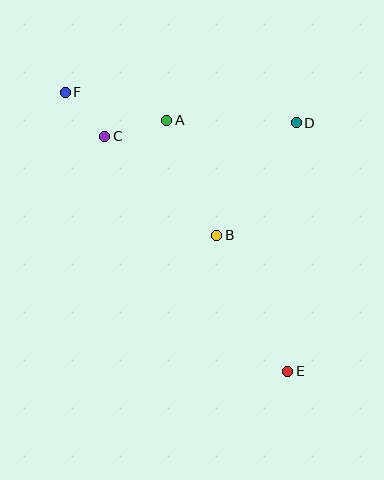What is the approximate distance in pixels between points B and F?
The distance between B and F is approximately 208 pixels.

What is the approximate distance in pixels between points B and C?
The distance between B and C is approximately 149 pixels.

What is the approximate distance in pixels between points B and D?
The distance between B and D is approximately 138 pixels.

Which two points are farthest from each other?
Points E and F are farthest from each other.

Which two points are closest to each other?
Points C and F are closest to each other.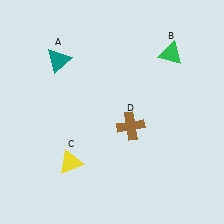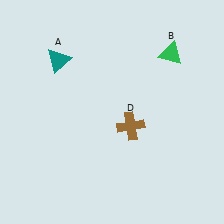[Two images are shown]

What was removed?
The yellow triangle (C) was removed in Image 2.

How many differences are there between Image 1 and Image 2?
There is 1 difference between the two images.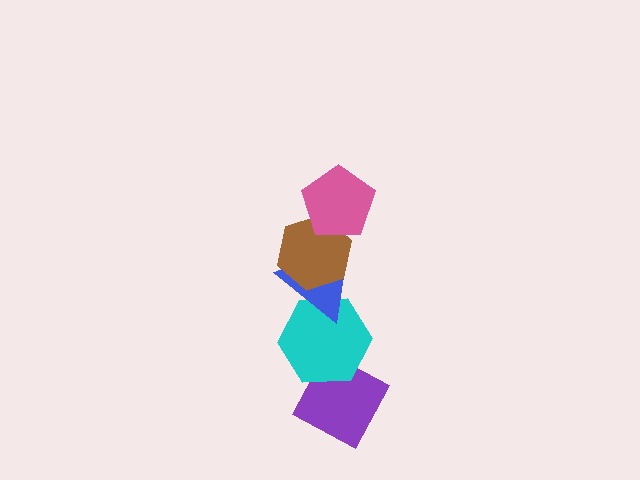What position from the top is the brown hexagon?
The brown hexagon is 2nd from the top.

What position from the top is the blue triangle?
The blue triangle is 3rd from the top.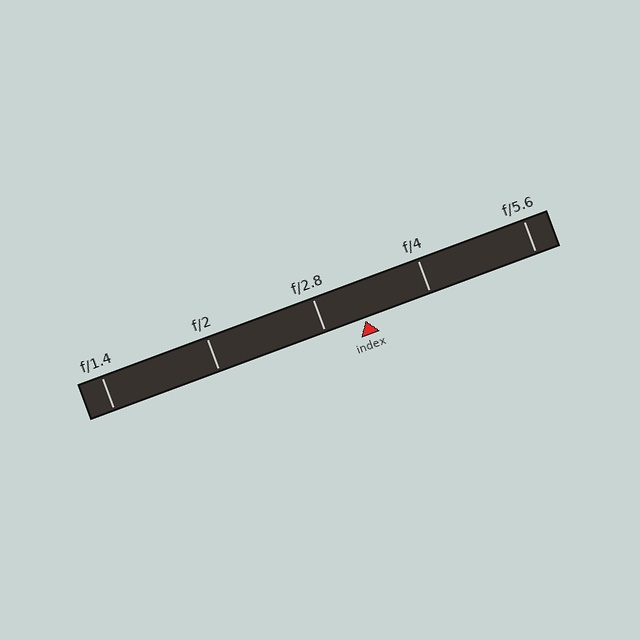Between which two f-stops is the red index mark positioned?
The index mark is between f/2.8 and f/4.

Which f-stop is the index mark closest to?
The index mark is closest to f/2.8.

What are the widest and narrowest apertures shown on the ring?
The widest aperture shown is f/1.4 and the narrowest is f/5.6.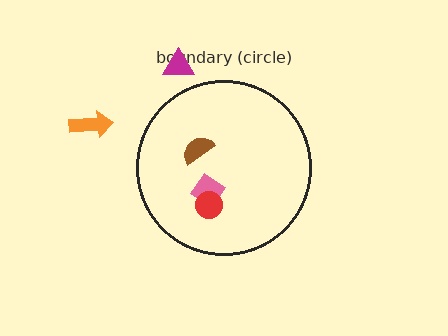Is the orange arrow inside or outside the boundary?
Outside.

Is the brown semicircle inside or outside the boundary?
Inside.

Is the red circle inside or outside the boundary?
Inside.